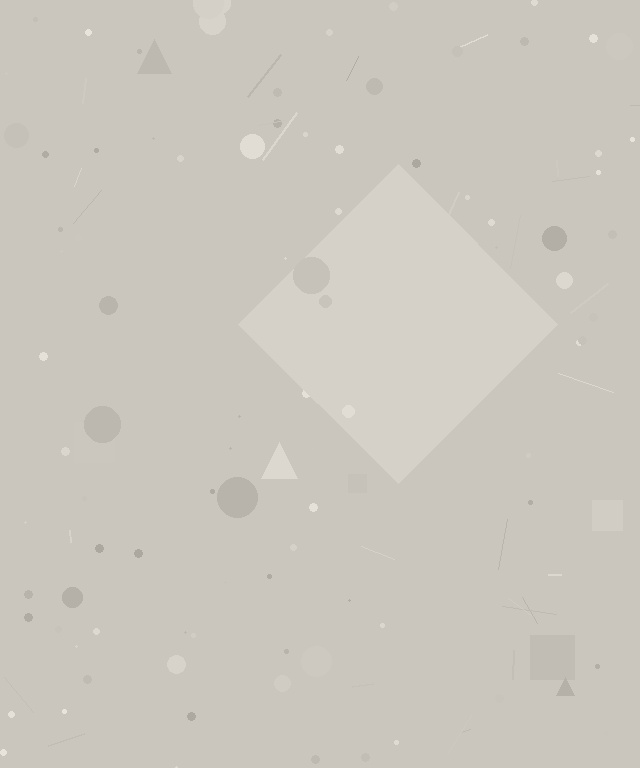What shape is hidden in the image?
A diamond is hidden in the image.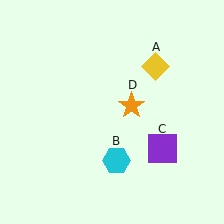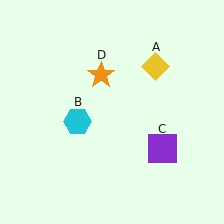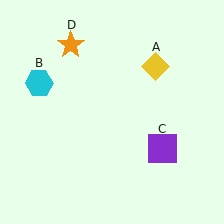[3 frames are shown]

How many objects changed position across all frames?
2 objects changed position: cyan hexagon (object B), orange star (object D).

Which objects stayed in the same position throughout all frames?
Yellow diamond (object A) and purple square (object C) remained stationary.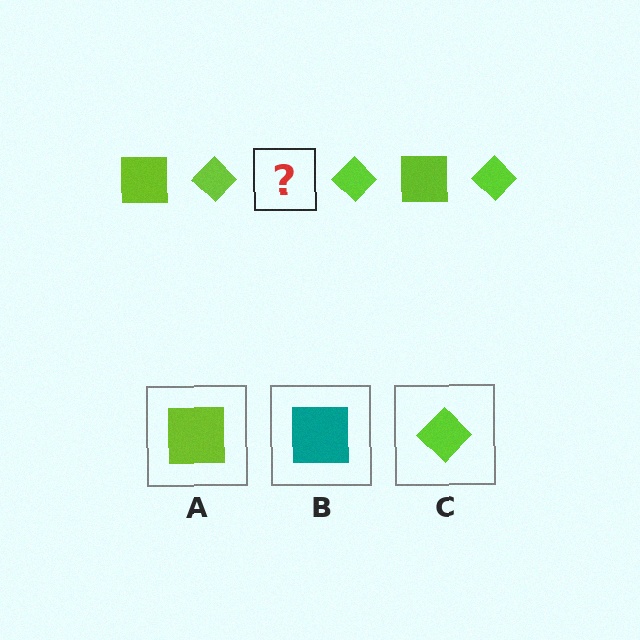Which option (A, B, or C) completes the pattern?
A.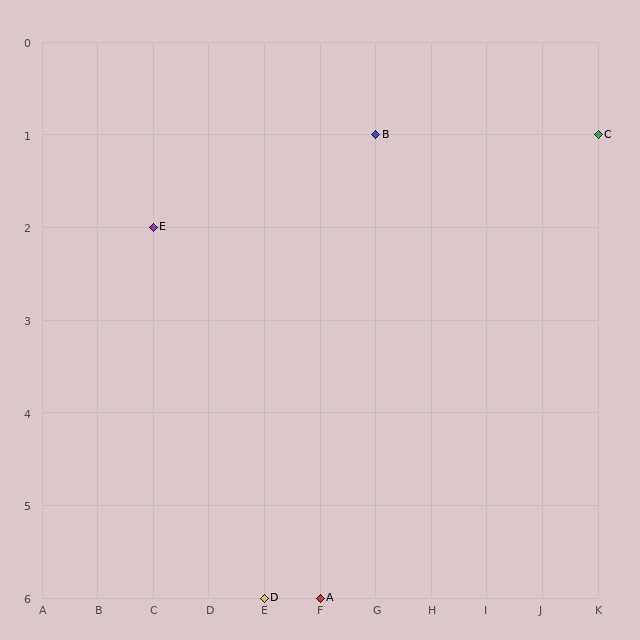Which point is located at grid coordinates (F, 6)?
Point A is at (F, 6).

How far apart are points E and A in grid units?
Points E and A are 3 columns and 4 rows apart (about 5.0 grid units diagonally).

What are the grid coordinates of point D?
Point D is at grid coordinates (E, 6).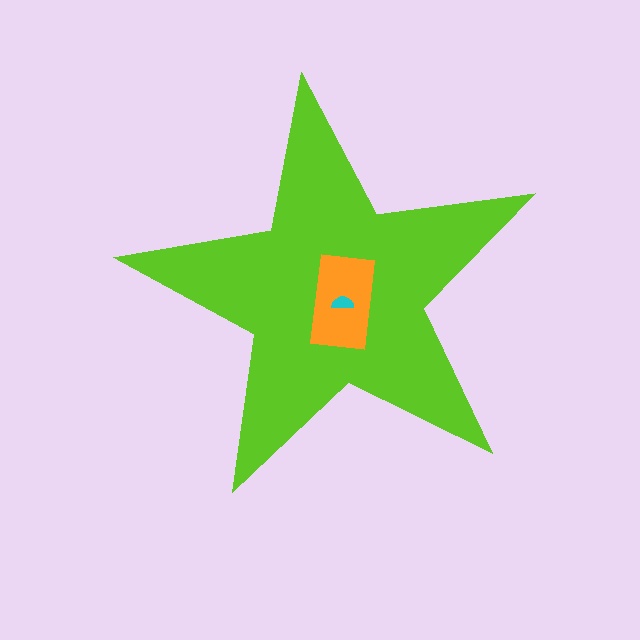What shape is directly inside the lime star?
The orange rectangle.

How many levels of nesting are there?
3.